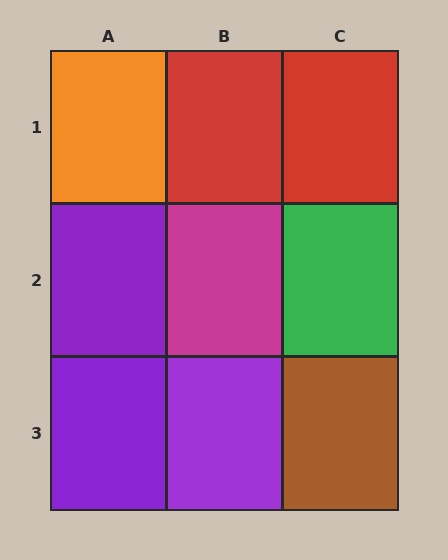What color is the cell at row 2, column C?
Green.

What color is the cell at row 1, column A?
Orange.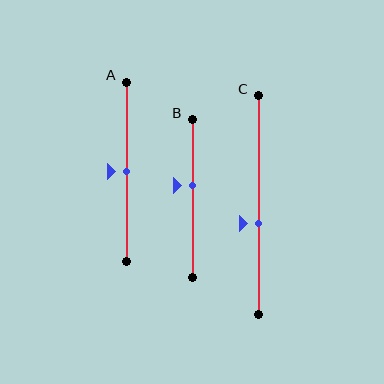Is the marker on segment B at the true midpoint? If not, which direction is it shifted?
No, the marker on segment B is shifted upward by about 8% of the segment length.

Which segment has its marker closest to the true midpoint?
Segment A has its marker closest to the true midpoint.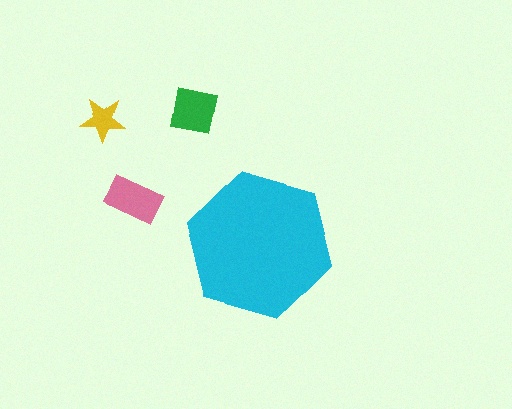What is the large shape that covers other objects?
A cyan hexagon.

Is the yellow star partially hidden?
No, the yellow star is fully visible.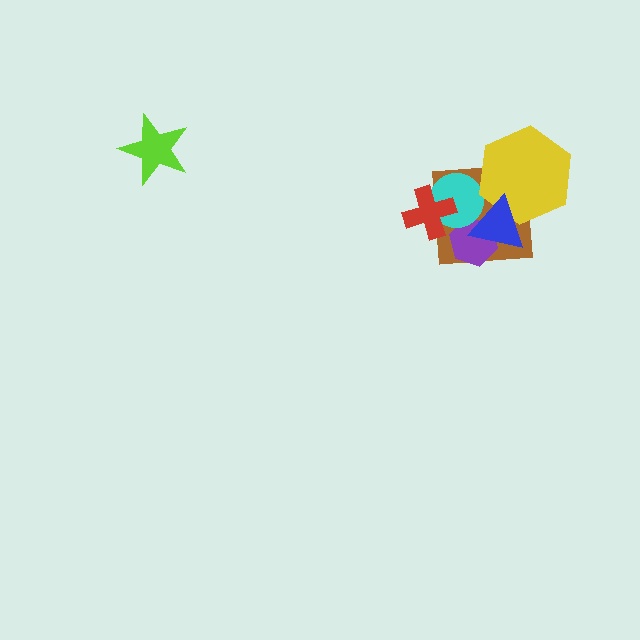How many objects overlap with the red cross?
2 objects overlap with the red cross.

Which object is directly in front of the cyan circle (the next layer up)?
The red cross is directly in front of the cyan circle.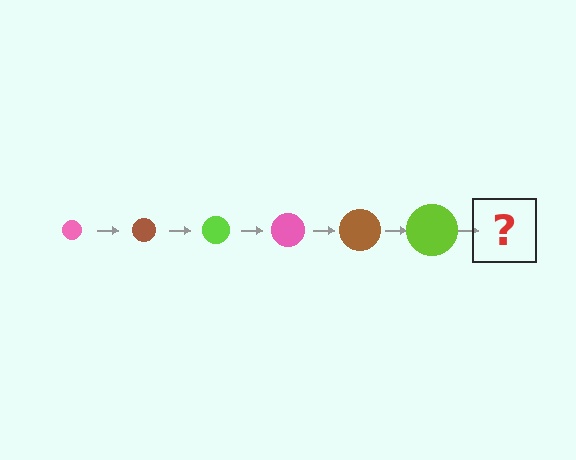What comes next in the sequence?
The next element should be a pink circle, larger than the previous one.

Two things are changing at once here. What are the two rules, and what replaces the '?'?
The two rules are that the circle grows larger each step and the color cycles through pink, brown, and lime. The '?' should be a pink circle, larger than the previous one.